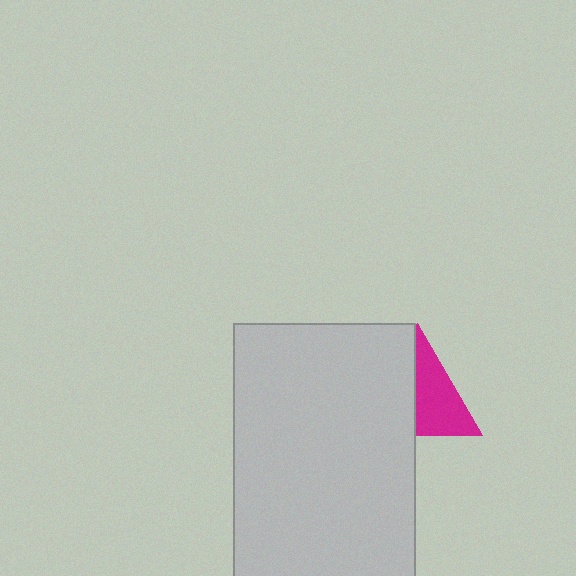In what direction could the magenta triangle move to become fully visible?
The magenta triangle could move right. That would shift it out from behind the light gray rectangle entirely.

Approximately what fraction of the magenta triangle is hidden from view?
Roughly 47% of the magenta triangle is hidden behind the light gray rectangle.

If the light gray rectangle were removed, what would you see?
You would see the complete magenta triangle.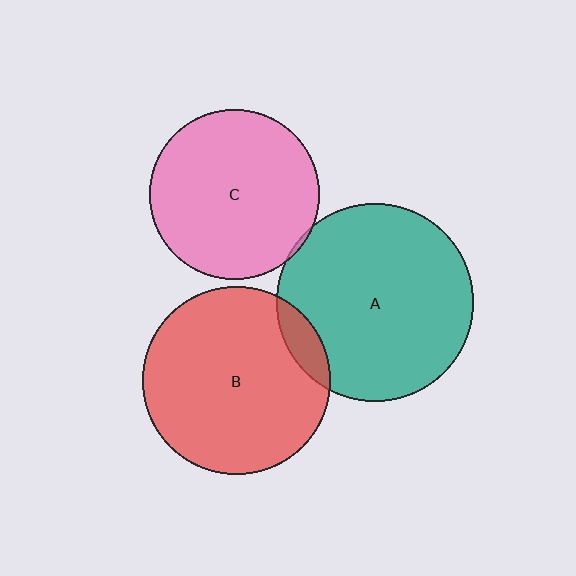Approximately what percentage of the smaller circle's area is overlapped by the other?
Approximately 5%.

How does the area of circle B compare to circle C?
Approximately 1.2 times.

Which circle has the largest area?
Circle A (teal).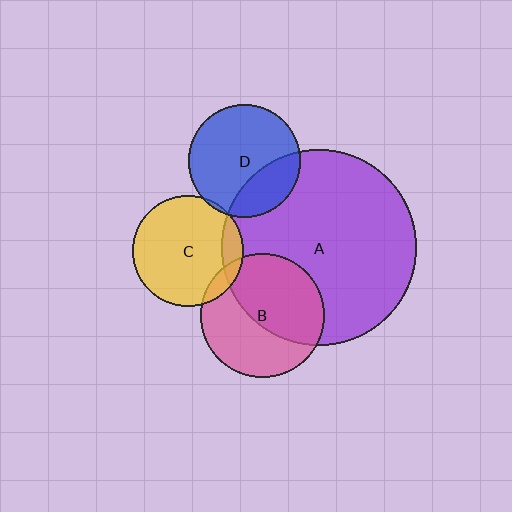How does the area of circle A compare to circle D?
Approximately 3.0 times.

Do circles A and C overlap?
Yes.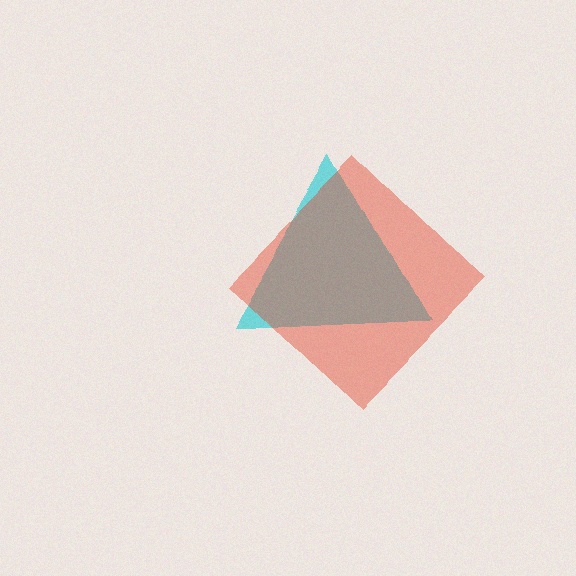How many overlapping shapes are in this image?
There are 2 overlapping shapes in the image.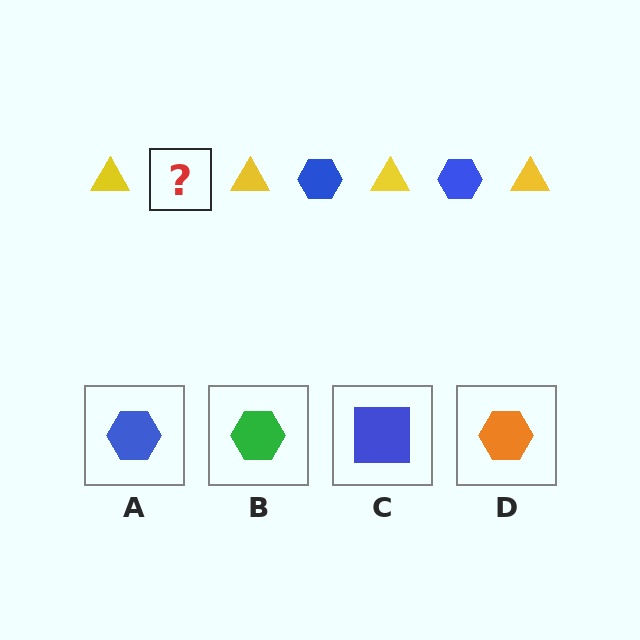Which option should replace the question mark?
Option A.